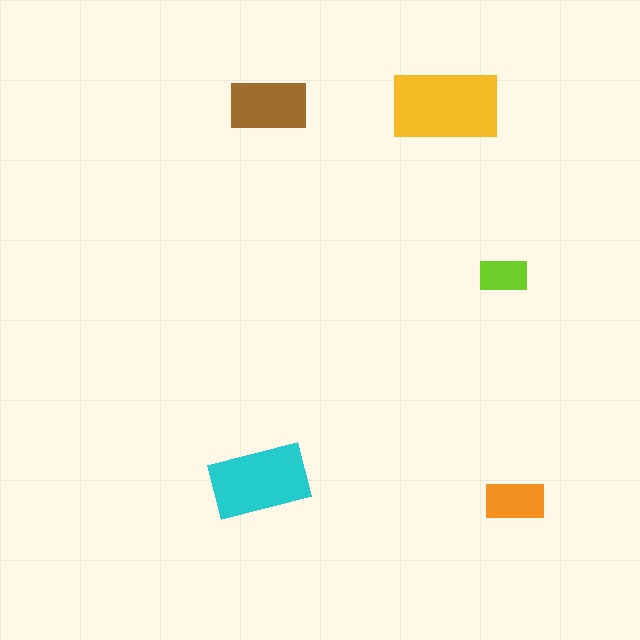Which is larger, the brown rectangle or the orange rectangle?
The brown one.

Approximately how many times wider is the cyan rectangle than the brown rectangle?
About 1.5 times wider.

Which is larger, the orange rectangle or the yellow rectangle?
The yellow one.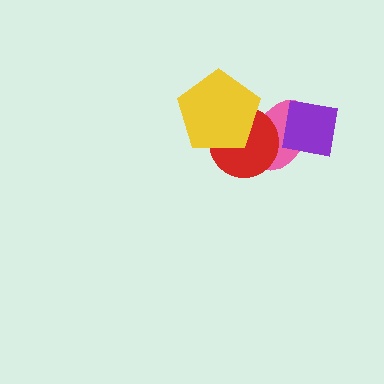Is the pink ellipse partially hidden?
Yes, it is partially covered by another shape.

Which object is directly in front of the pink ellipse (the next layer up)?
The red circle is directly in front of the pink ellipse.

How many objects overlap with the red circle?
2 objects overlap with the red circle.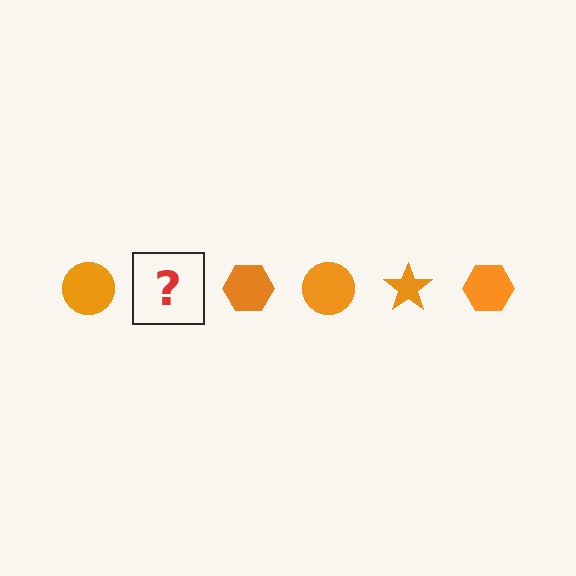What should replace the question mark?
The question mark should be replaced with an orange star.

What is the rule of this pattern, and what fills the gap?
The rule is that the pattern cycles through circle, star, hexagon shapes in orange. The gap should be filled with an orange star.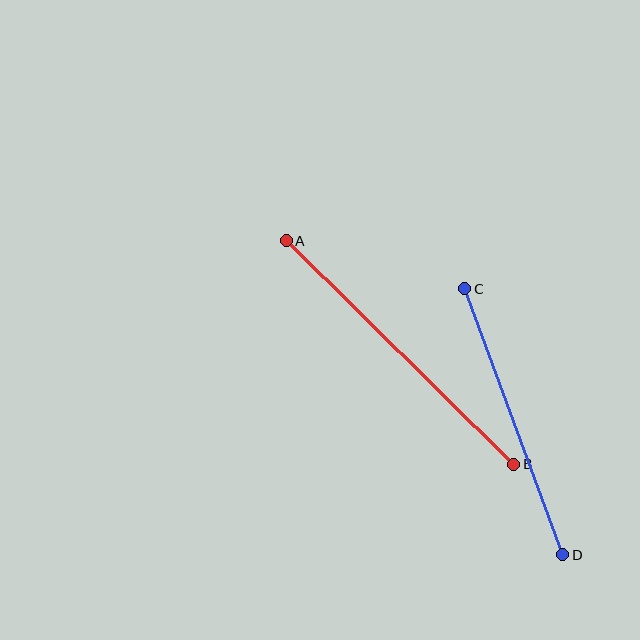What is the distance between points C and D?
The distance is approximately 283 pixels.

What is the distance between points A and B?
The distance is approximately 319 pixels.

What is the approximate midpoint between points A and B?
The midpoint is at approximately (400, 352) pixels.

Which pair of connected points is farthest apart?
Points A and B are farthest apart.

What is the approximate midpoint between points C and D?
The midpoint is at approximately (514, 422) pixels.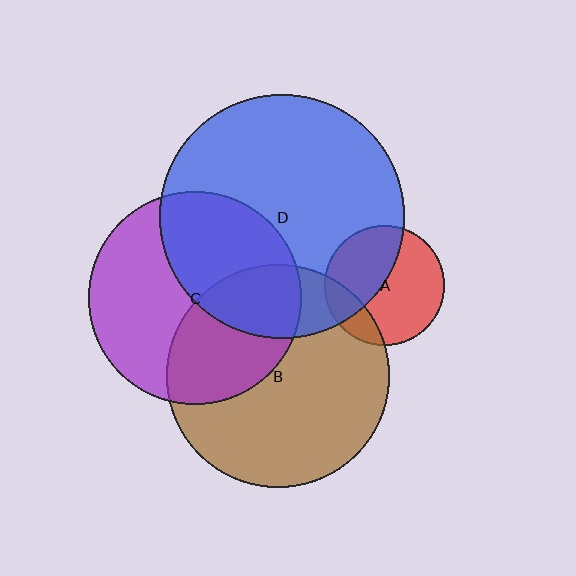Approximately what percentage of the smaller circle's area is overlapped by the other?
Approximately 20%.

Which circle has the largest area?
Circle D (blue).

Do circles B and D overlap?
Yes.